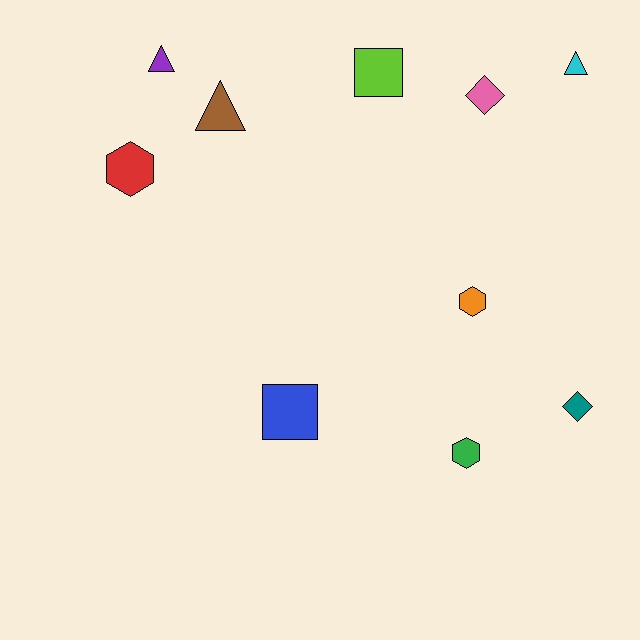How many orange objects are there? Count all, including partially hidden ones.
There is 1 orange object.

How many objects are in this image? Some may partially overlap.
There are 10 objects.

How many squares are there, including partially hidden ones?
There are 2 squares.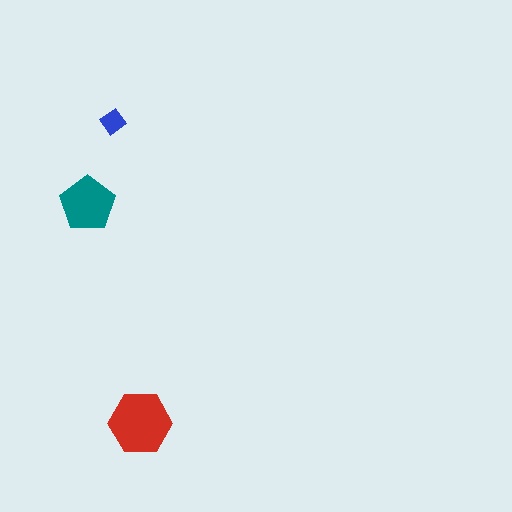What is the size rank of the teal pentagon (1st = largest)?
2nd.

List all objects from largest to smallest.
The red hexagon, the teal pentagon, the blue diamond.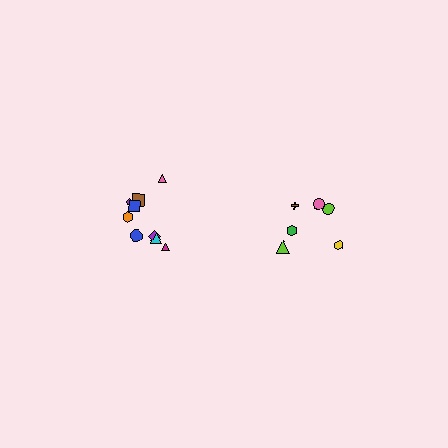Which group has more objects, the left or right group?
The left group.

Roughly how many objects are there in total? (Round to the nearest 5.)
Roughly 15 objects in total.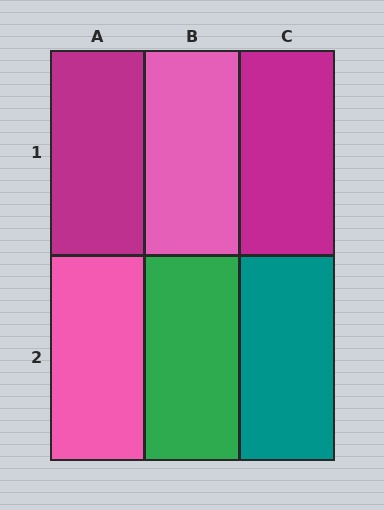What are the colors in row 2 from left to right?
Pink, green, teal.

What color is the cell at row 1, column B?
Pink.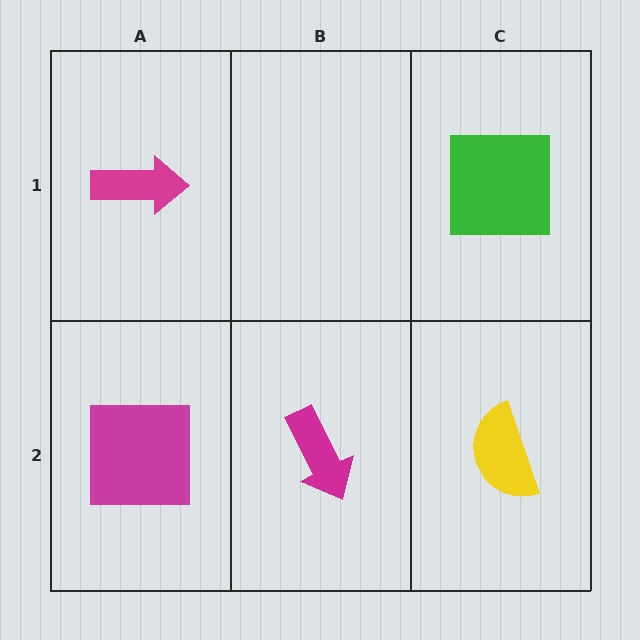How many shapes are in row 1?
2 shapes.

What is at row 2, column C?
A yellow semicircle.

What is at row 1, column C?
A green square.